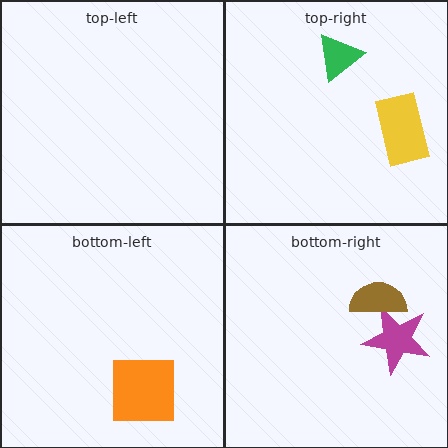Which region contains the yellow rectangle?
The top-right region.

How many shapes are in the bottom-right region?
2.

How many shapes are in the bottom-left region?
1.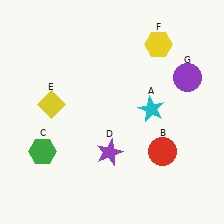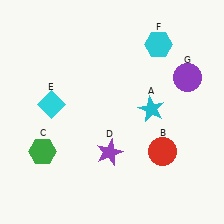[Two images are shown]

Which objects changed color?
E changed from yellow to cyan. F changed from yellow to cyan.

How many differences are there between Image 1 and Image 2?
There are 2 differences between the two images.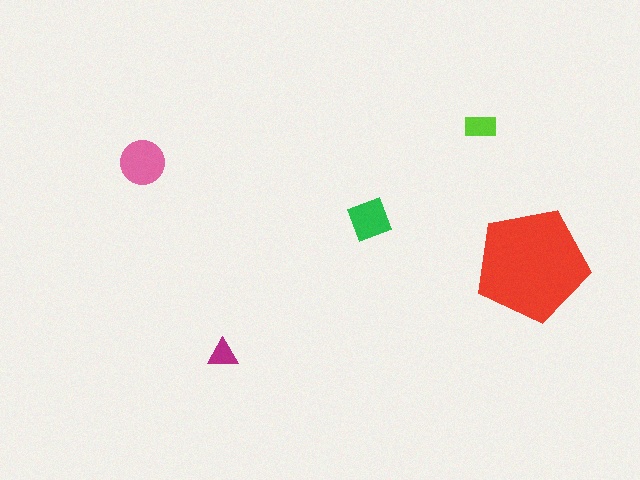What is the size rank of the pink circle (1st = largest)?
2nd.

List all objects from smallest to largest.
The magenta triangle, the lime rectangle, the green diamond, the pink circle, the red pentagon.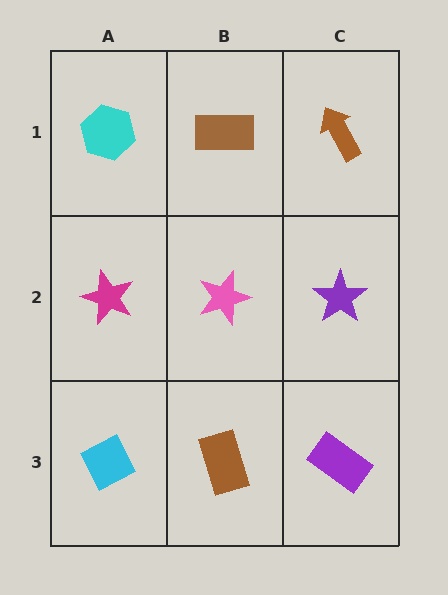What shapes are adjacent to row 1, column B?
A pink star (row 2, column B), a cyan hexagon (row 1, column A), a brown arrow (row 1, column C).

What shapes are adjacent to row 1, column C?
A purple star (row 2, column C), a brown rectangle (row 1, column B).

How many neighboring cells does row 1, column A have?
2.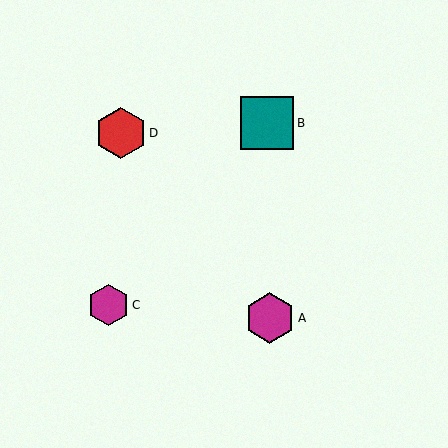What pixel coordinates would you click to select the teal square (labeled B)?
Click at (267, 123) to select the teal square B.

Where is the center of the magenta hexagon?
The center of the magenta hexagon is at (270, 318).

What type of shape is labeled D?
Shape D is a red hexagon.